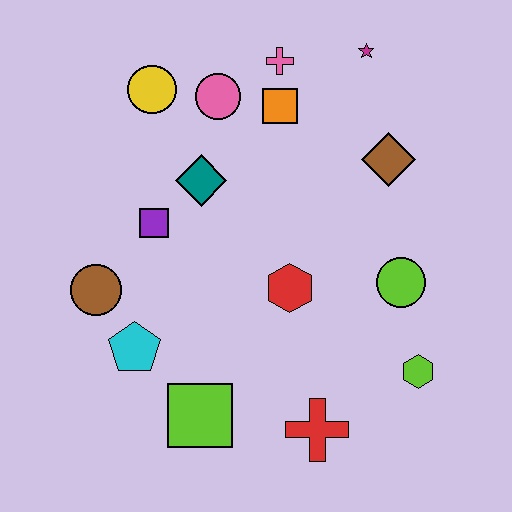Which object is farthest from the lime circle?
The yellow circle is farthest from the lime circle.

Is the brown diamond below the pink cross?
Yes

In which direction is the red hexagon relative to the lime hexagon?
The red hexagon is to the left of the lime hexagon.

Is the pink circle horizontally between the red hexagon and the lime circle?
No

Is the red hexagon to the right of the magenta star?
No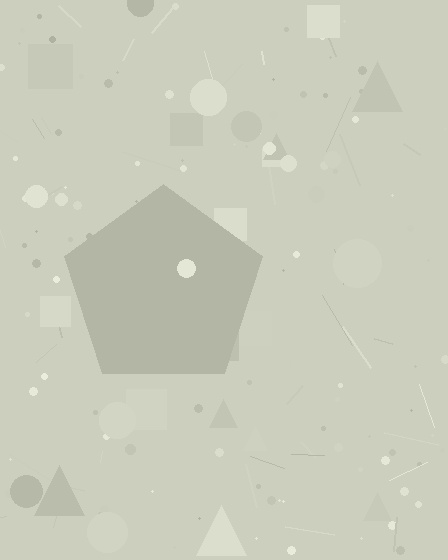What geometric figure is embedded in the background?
A pentagon is embedded in the background.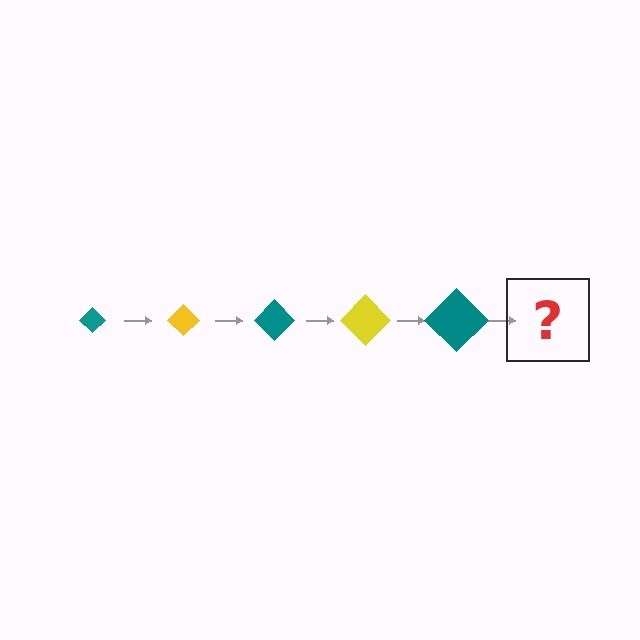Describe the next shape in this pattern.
It should be a yellow diamond, larger than the previous one.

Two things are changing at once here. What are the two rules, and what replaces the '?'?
The two rules are that the diamond grows larger each step and the color cycles through teal and yellow. The '?' should be a yellow diamond, larger than the previous one.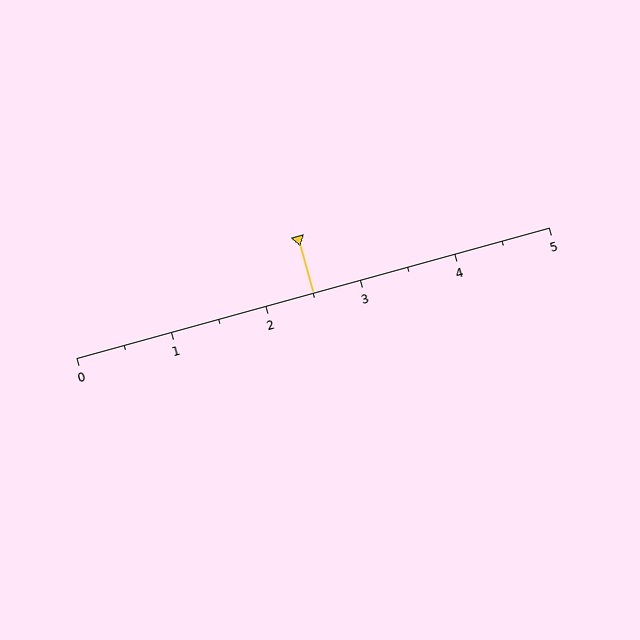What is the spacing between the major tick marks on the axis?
The major ticks are spaced 1 apart.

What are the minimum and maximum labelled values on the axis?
The axis runs from 0 to 5.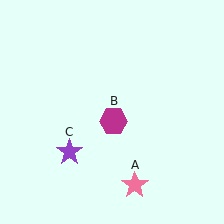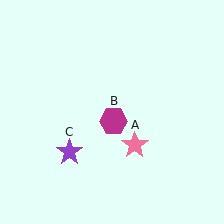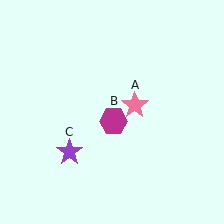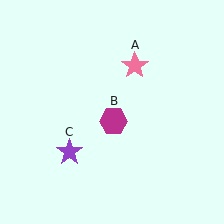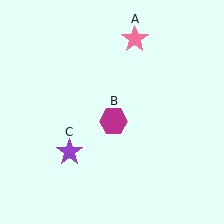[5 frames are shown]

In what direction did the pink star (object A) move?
The pink star (object A) moved up.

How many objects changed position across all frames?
1 object changed position: pink star (object A).